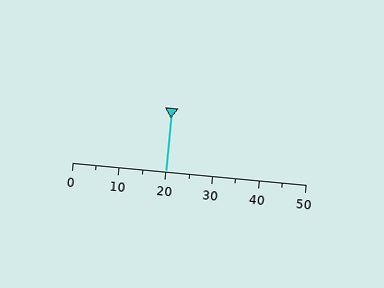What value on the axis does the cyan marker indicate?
The marker indicates approximately 20.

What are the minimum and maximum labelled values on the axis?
The axis runs from 0 to 50.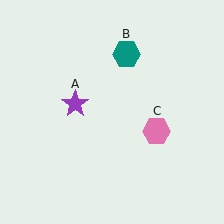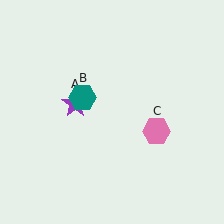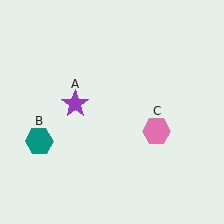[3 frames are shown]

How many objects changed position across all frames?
1 object changed position: teal hexagon (object B).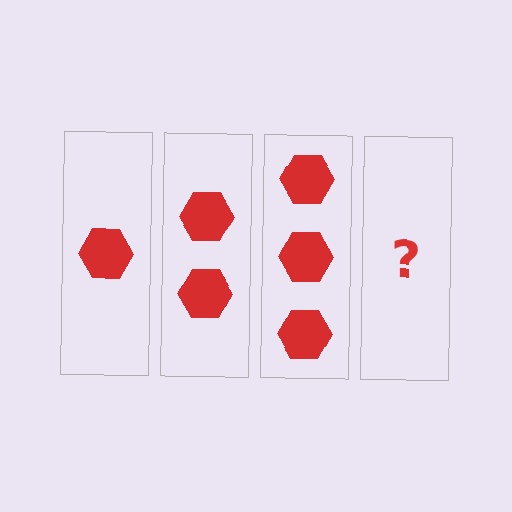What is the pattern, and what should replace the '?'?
The pattern is that each step adds one more hexagon. The '?' should be 4 hexagons.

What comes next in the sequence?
The next element should be 4 hexagons.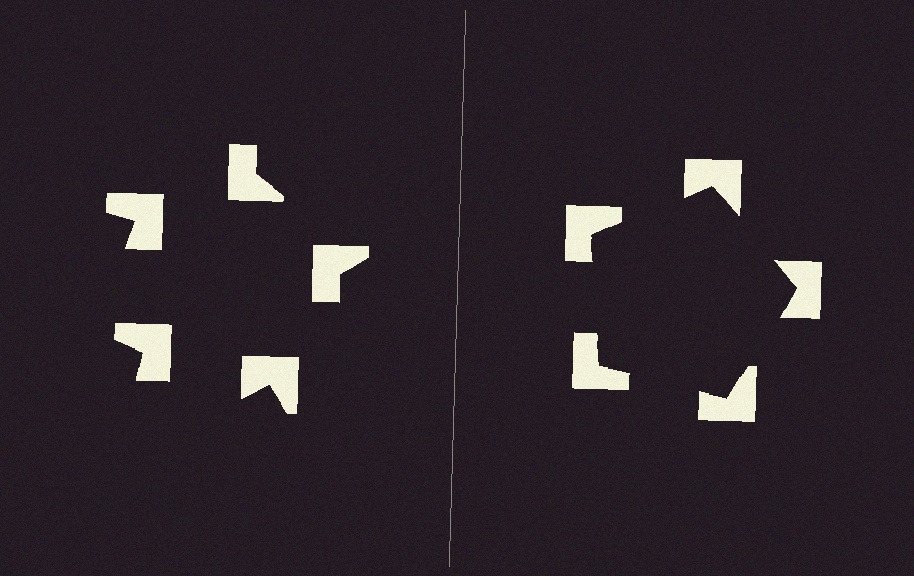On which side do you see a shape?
An illusory pentagon appears on the right side. On the left side the wedge cuts are rotated, so no coherent shape forms.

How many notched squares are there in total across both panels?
10 — 5 on each side.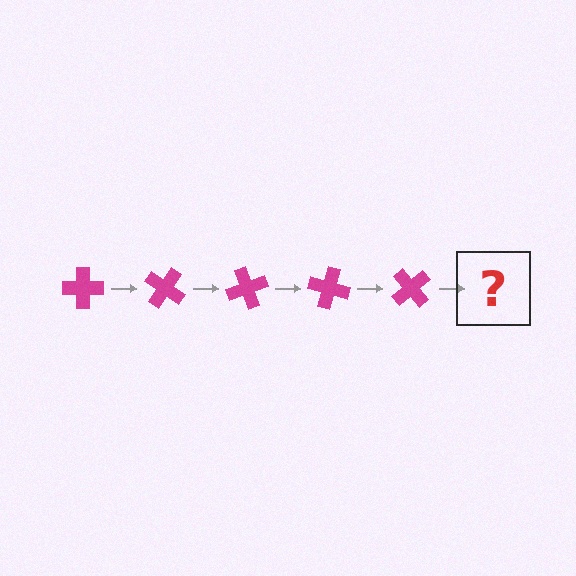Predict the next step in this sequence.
The next step is a magenta cross rotated 175 degrees.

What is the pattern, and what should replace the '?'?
The pattern is that the cross rotates 35 degrees each step. The '?' should be a magenta cross rotated 175 degrees.